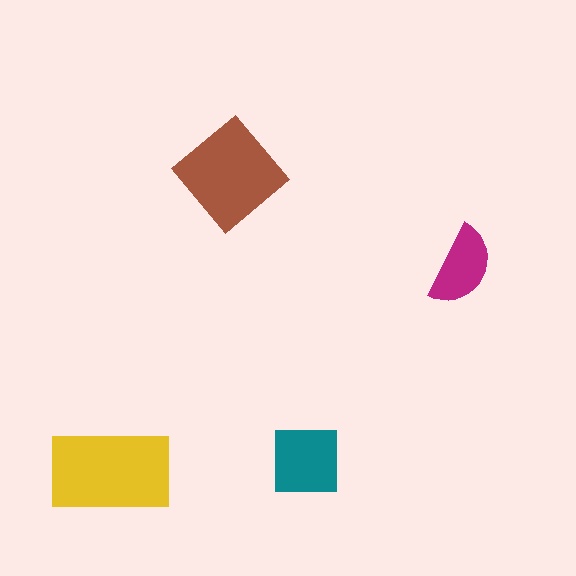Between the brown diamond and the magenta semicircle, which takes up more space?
The brown diamond.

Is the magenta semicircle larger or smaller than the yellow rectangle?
Smaller.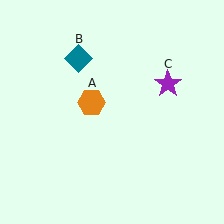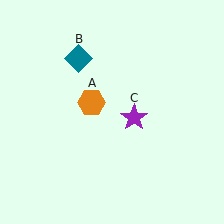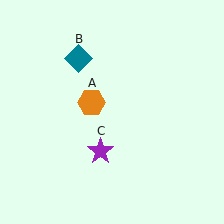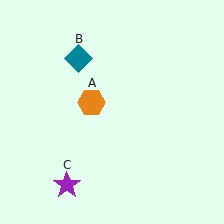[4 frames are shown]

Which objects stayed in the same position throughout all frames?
Orange hexagon (object A) and teal diamond (object B) remained stationary.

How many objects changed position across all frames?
1 object changed position: purple star (object C).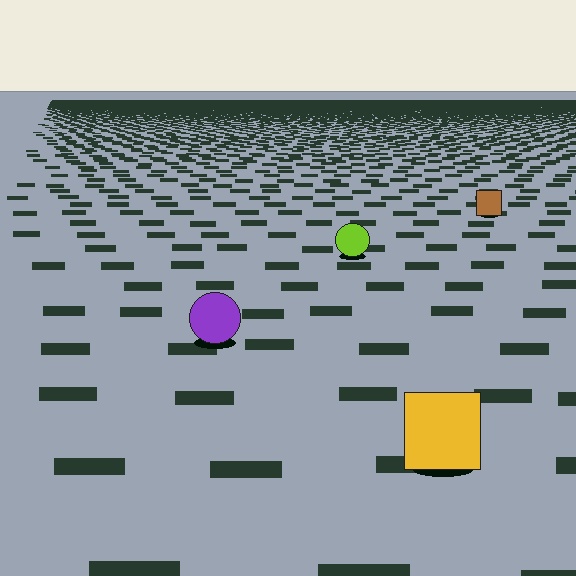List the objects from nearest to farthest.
From nearest to farthest: the yellow square, the purple circle, the lime circle, the brown square.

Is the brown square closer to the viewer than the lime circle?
No. The lime circle is closer — you can tell from the texture gradient: the ground texture is coarser near it.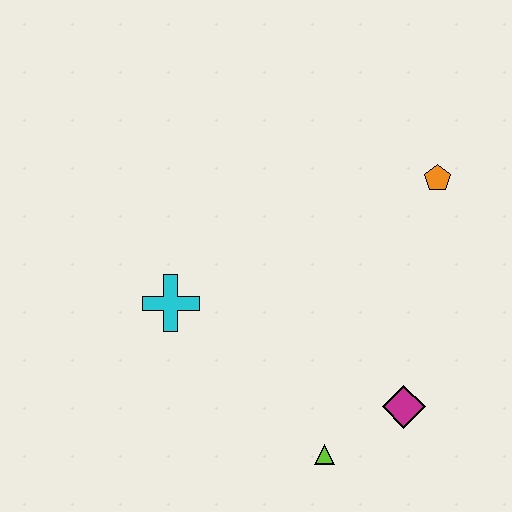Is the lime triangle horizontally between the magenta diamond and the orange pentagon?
No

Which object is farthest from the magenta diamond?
The cyan cross is farthest from the magenta diamond.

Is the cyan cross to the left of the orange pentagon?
Yes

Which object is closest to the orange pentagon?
The magenta diamond is closest to the orange pentagon.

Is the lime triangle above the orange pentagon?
No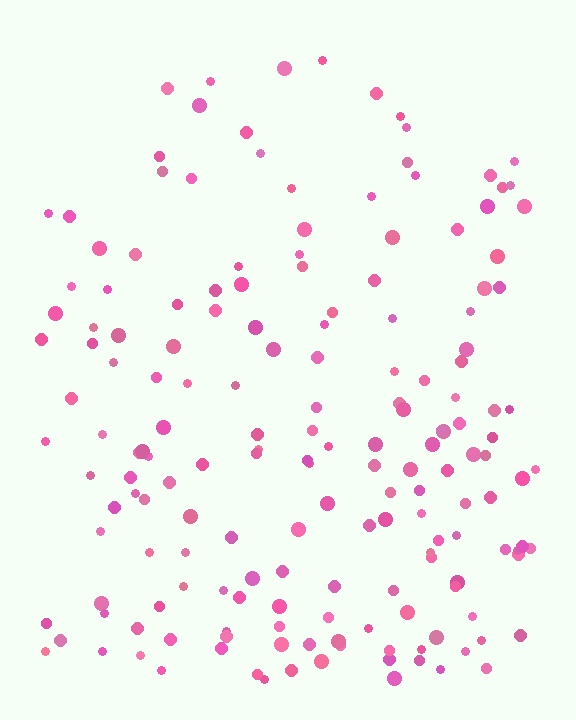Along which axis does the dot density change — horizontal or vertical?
Vertical.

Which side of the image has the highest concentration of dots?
The bottom.